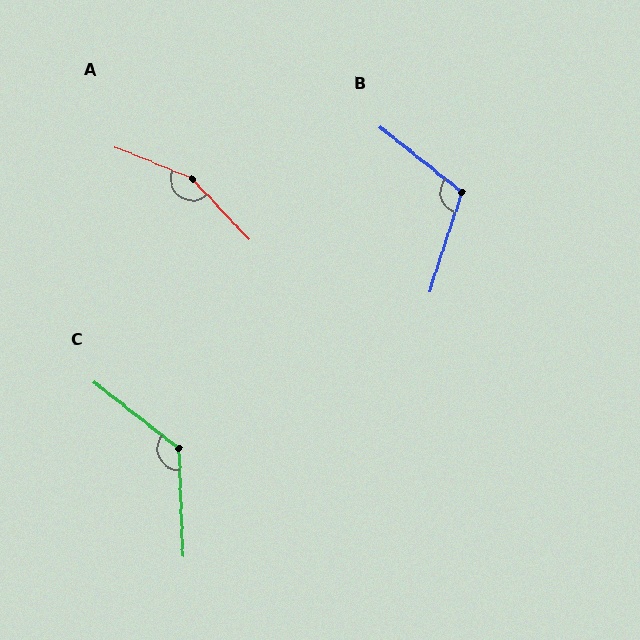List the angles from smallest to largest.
B (110°), C (130°), A (155°).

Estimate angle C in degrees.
Approximately 130 degrees.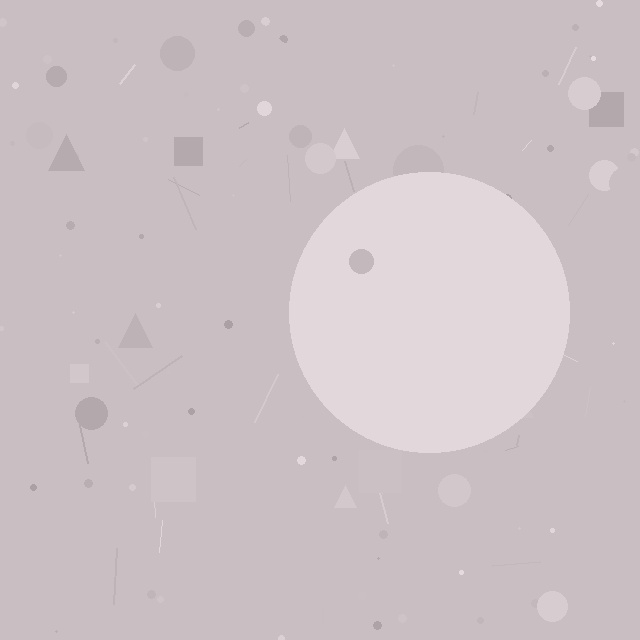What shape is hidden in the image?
A circle is hidden in the image.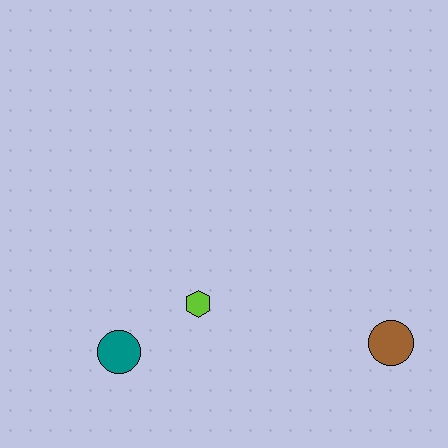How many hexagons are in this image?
There is 1 hexagon.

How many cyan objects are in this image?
There are no cyan objects.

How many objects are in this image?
There are 3 objects.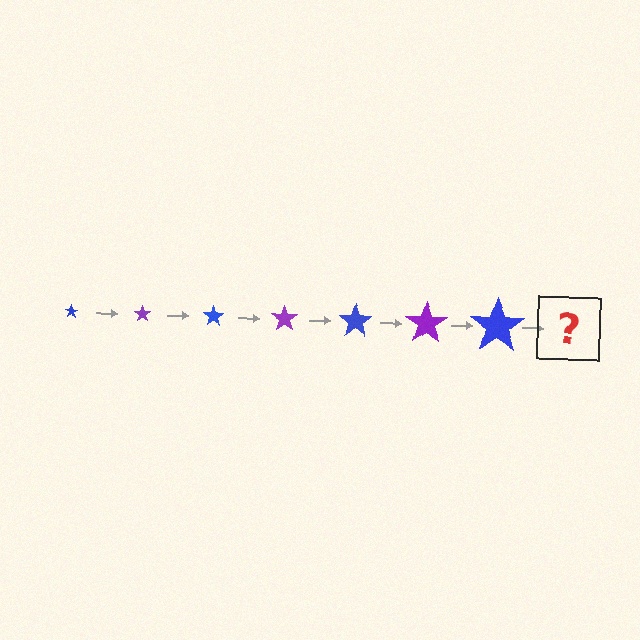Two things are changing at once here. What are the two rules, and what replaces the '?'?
The two rules are that the star grows larger each step and the color cycles through blue and purple. The '?' should be a purple star, larger than the previous one.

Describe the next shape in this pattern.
It should be a purple star, larger than the previous one.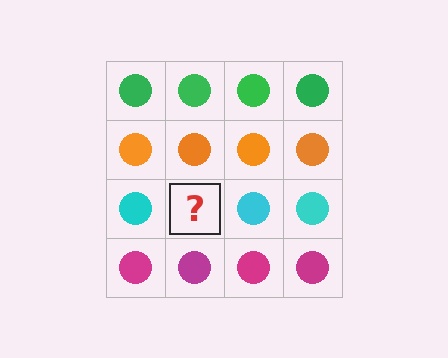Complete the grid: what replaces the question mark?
The question mark should be replaced with a cyan circle.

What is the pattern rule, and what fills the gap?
The rule is that each row has a consistent color. The gap should be filled with a cyan circle.